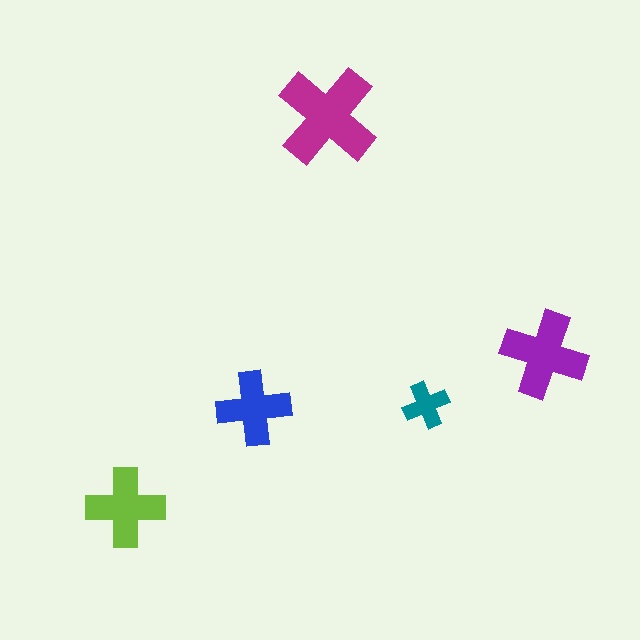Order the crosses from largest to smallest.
the magenta one, the purple one, the lime one, the blue one, the teal one.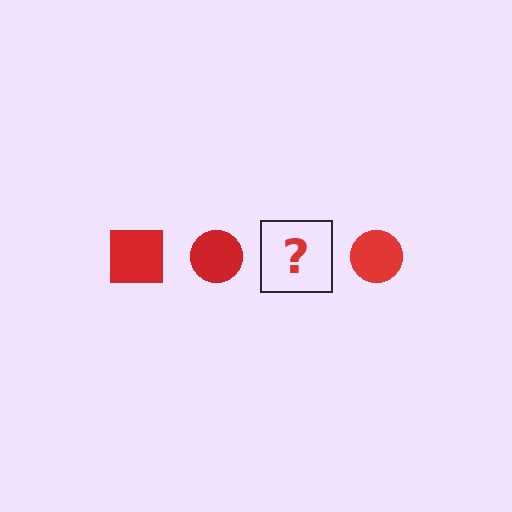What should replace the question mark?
The question mark should be replaced with a red square.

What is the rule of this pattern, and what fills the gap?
The rule is that the pattern cycles through square, circle shapes in red. The gap should be filled with a red square.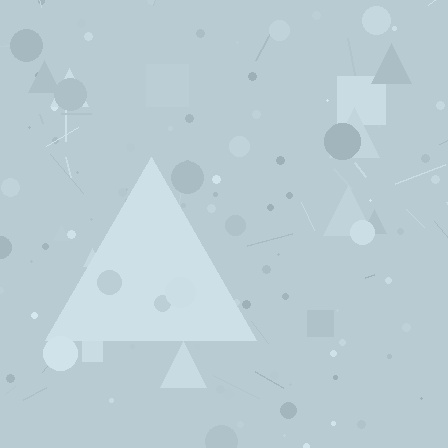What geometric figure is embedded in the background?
A triangle is embedded in the background.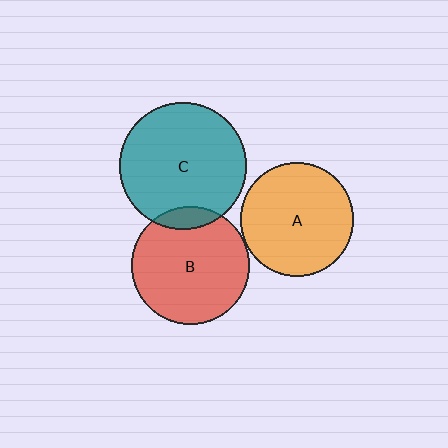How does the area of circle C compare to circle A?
Approximately 1.2 times.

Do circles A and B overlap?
Yes.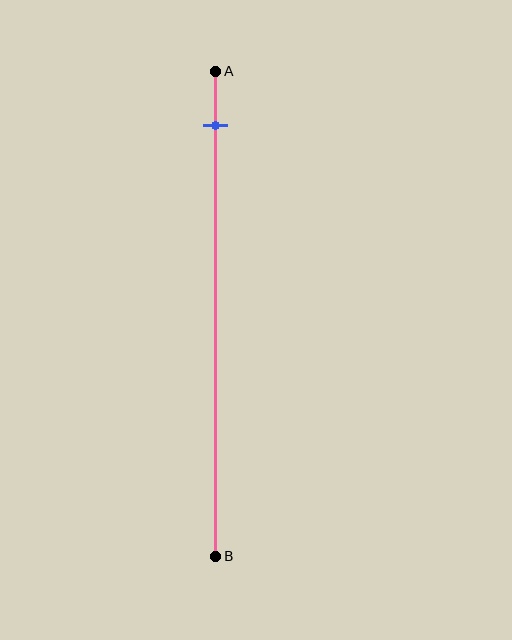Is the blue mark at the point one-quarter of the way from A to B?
No, the mark is at about 10% from A, not at the 25% one-quarter point.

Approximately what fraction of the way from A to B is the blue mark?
The blue mark is approximately 10% of the way from A to B.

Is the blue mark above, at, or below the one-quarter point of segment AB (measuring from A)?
The blue mark is above the one-quarter point of segment AB.